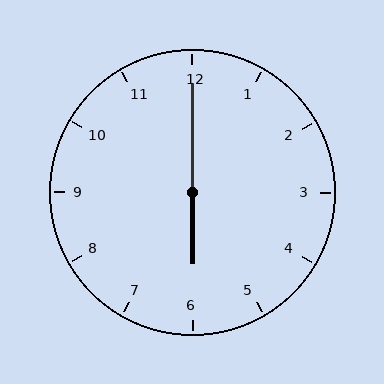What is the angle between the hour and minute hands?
Approximately 180 degrees.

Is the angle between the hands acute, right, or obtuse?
It is obtuse.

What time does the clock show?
6:00.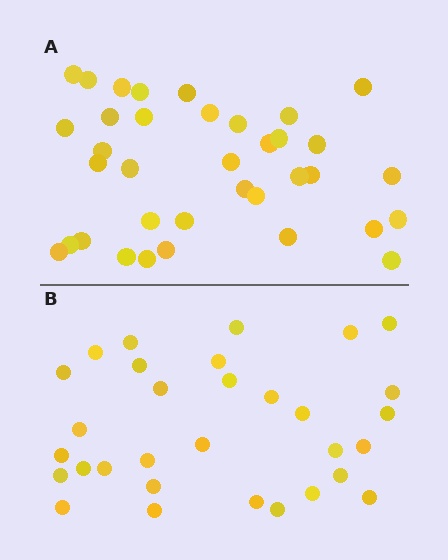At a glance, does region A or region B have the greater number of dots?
Region A (the top region) has more dots.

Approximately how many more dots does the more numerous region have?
Region A has about 5 more dots than region B.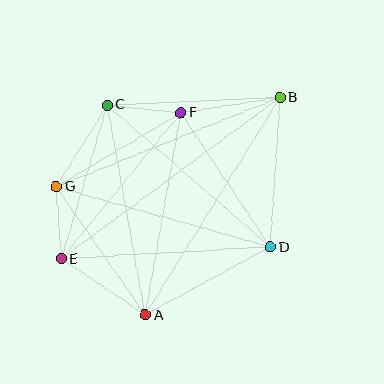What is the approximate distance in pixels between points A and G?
The distance between A and G is approximately 156 pixels.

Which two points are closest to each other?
Points E and G are closest to each other.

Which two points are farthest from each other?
Points B and E are farthest from each other.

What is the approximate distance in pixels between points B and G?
The distance between B and G is approximately 241 pixels.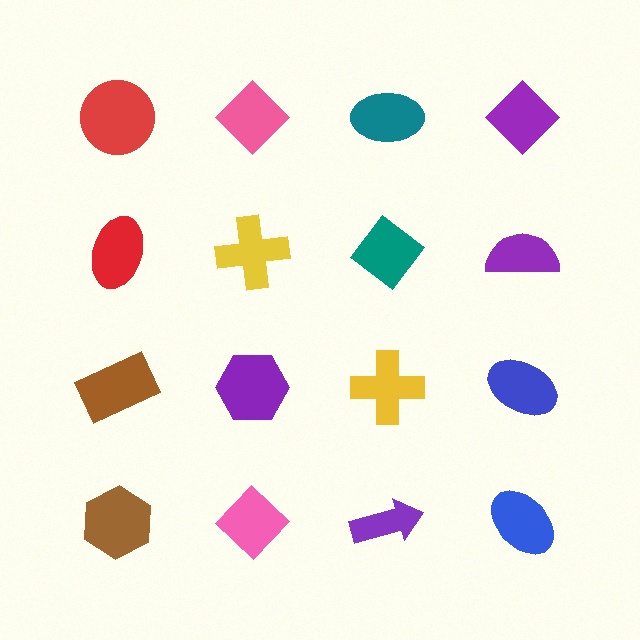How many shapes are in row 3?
4 shapes.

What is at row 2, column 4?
A purple semicircle.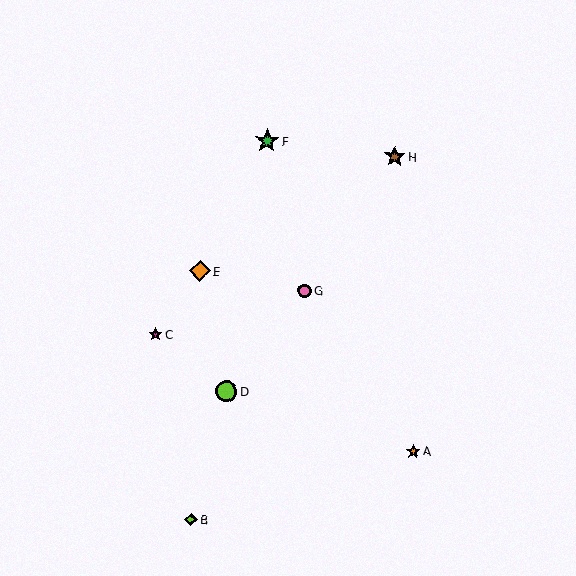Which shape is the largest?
The green star (labeled F) is the largest.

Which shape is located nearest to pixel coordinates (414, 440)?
The orange star (labeled A) at (413, 451) is nearest to that location.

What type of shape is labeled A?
Shape A is an orange star.